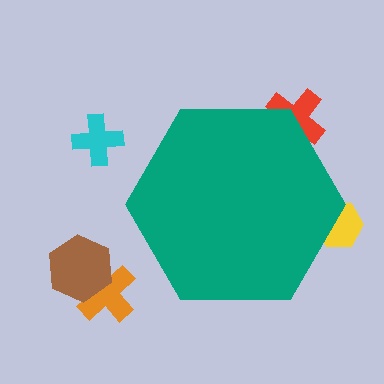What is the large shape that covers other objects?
A teal hexagon.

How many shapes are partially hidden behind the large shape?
2 shapes are partially hidden.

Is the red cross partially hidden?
Yes, the red cross is partially hidden behind the teal hexagon.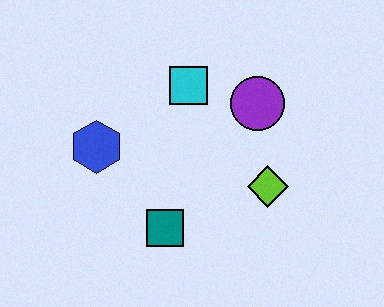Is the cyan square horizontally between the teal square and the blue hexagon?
No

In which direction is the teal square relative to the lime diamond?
The teal square is to the left of the lime diamond.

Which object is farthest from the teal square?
The purple circle is farthest from the teal square.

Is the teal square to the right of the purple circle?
No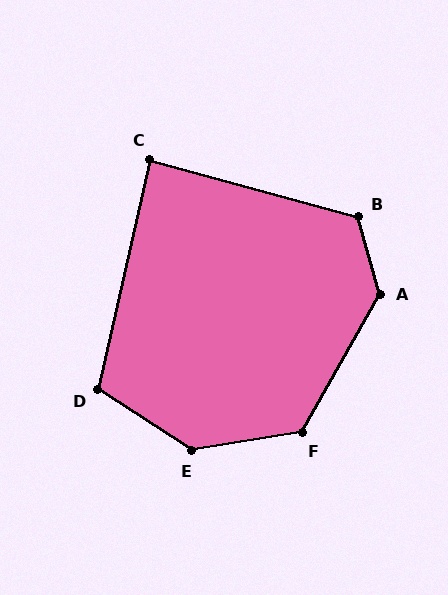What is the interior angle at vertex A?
Approximately 135 degrees (obtuse).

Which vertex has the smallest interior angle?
C, at approximately 88 degrees.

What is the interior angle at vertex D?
Approximately 110 degrees (obtuse).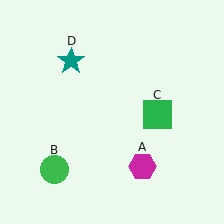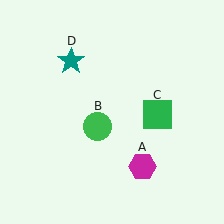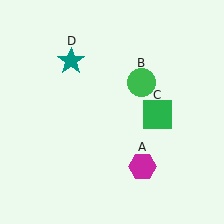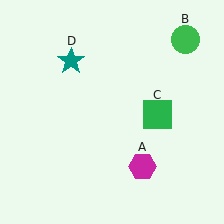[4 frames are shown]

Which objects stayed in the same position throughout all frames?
Magenta hexagon (object A) and green square (object C) and teal star (object D) remained stationary.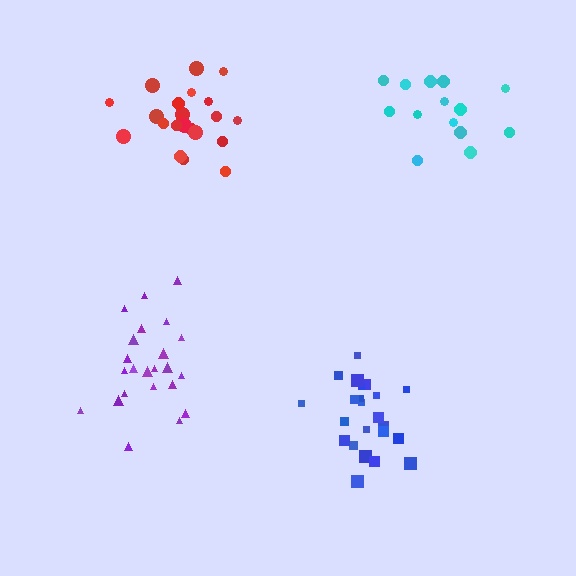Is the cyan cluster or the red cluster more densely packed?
Red.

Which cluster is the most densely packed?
Red.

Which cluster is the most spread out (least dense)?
Blue.